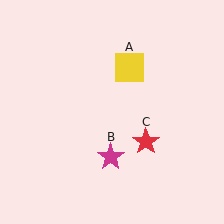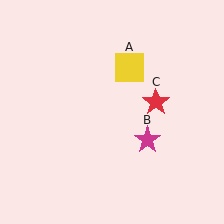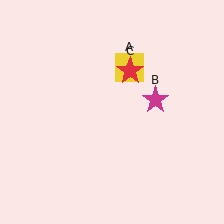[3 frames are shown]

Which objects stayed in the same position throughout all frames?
Yellow square (object A) remained stationary.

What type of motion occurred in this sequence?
The magenta star (object B), red star (object C) rotated counterclockwise around the center of the scene.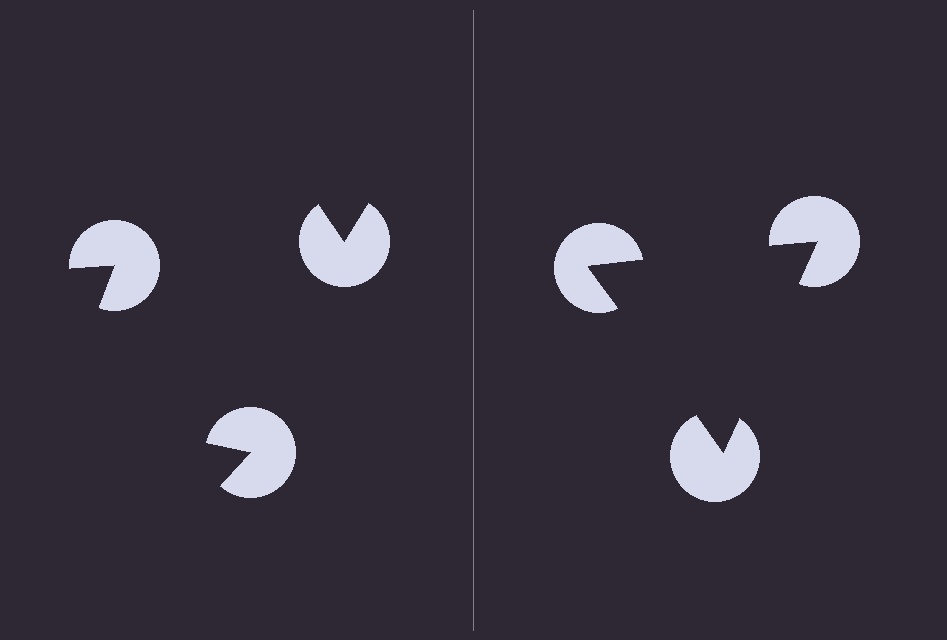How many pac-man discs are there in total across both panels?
6 — 3 on each side.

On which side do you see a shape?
An illusory triangle appears on the right side. On the left side the wedge cuts are rotated, so no coherent shape forms.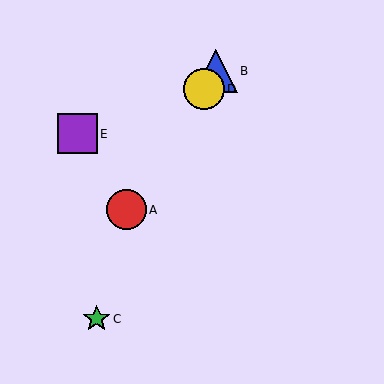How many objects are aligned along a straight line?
3 objects (A, B, D) are aligned along a straight line.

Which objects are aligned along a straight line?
Objects A, B, D are aligned along a straight line.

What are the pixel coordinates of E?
Object E is at (77, 134).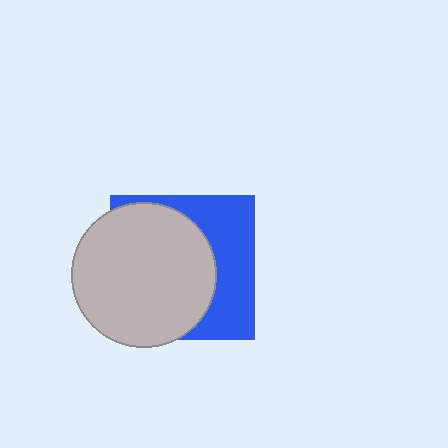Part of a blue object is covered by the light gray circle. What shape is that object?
It is a square.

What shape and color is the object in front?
The object in front is a light gray circle.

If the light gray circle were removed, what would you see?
You would see the complete blue square.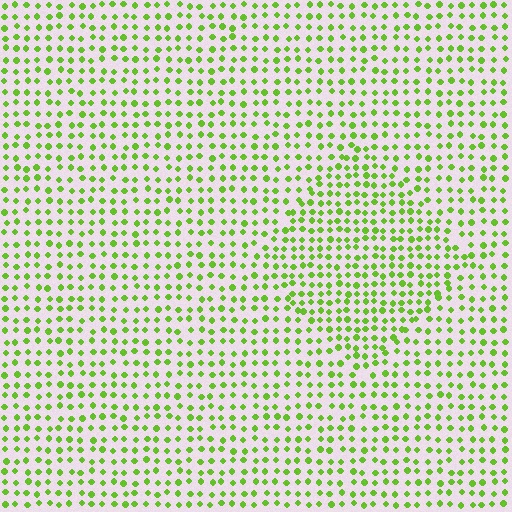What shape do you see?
I see a diamond.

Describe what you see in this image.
The image contains small lime elements arranged at two different densities. A diamond-shaped region is visible where the elements are more densely packed than the surrounding area.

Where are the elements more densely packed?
The elements are more densely packed inside the diamond boundary.